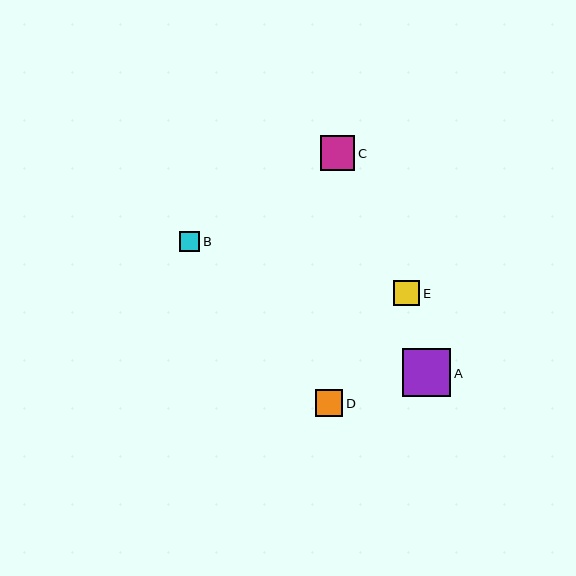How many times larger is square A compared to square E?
Square A is approximately 1.9 times the size of square E.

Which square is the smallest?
Square B is the smallest with a size of approximately 20 pixels.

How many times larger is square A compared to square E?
Square A is approximately 1.9 times the size of square E.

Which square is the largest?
Square A is the largest with a size of approximately 48 pixels.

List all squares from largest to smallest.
From largest to smallest: A, C, D, E, B.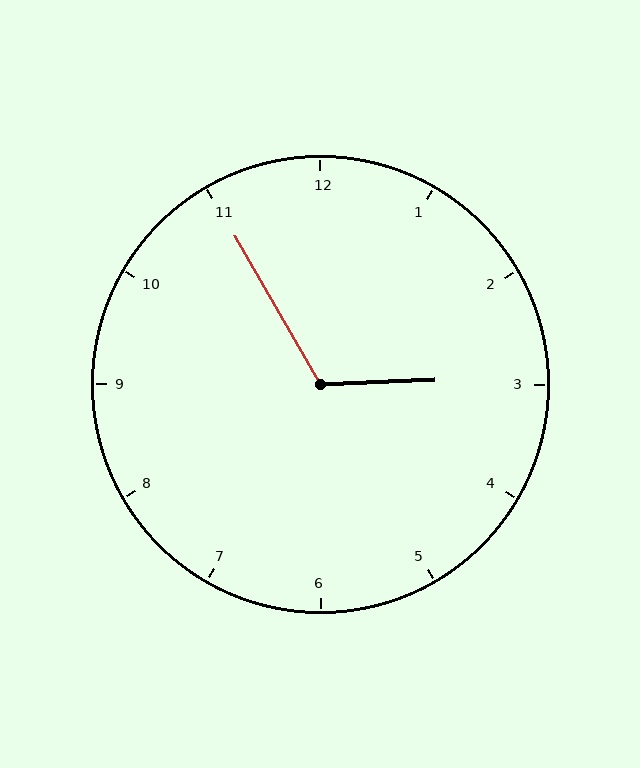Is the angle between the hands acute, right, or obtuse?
It is obtuse.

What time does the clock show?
2:55.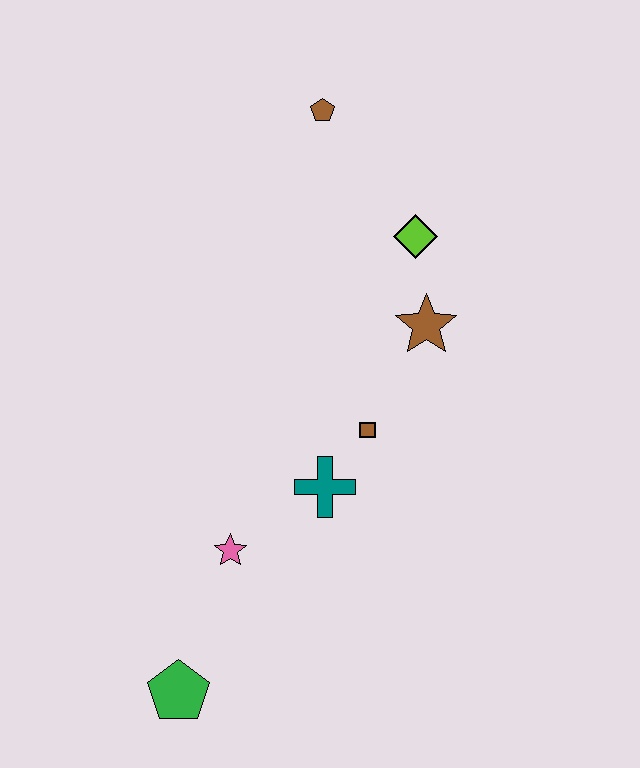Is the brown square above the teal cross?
Yes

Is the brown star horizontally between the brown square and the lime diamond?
No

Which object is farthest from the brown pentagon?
The green pentagon is farthest from the brown pentagon.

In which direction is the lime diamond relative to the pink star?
The lime diamond is above the pink star.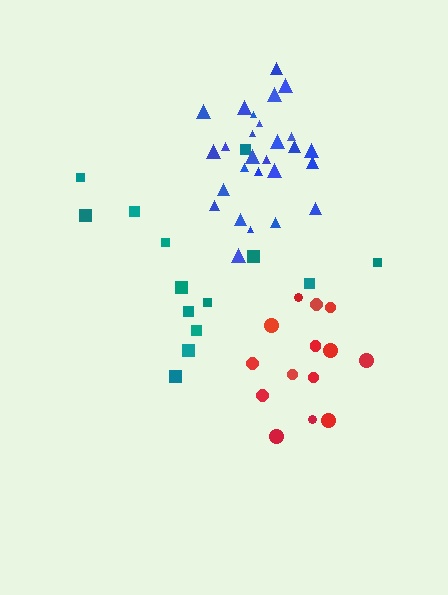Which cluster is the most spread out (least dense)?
Teal.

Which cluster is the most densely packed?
Blue.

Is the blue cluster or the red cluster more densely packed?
Blue.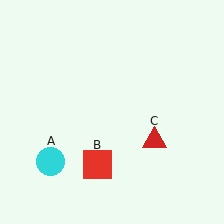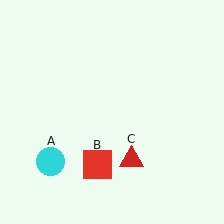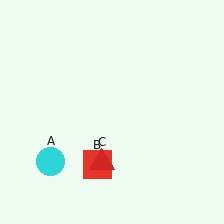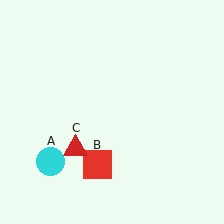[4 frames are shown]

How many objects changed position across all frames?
1 object changed position: red triangle (object C).